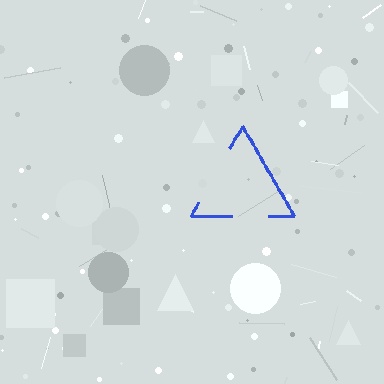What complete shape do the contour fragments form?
The contour fragments form a triangle.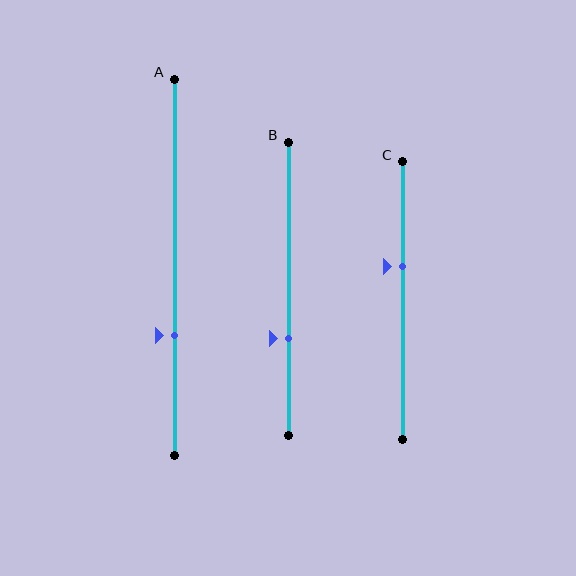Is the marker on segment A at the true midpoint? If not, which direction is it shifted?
No, the marker on segment A is shifted downward by about 18% of the segment length.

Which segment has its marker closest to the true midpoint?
Segment C has its marker closest to the true midpoint.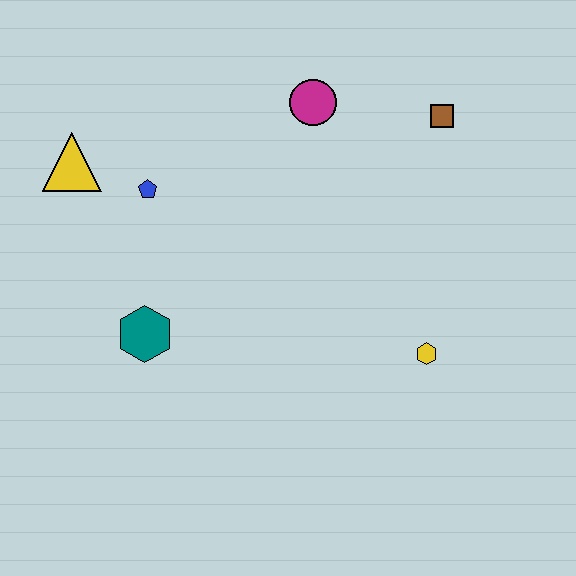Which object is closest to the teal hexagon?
The blue pentagon is closest to the teal hexagon.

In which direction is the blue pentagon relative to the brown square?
The blue pentagon is to the left of the brown square.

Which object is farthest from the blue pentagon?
The yellow hexagon is farthest from the blue pentagon.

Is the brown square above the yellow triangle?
Yes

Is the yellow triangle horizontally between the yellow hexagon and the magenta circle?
No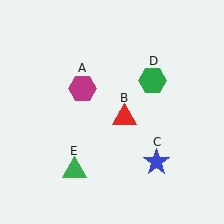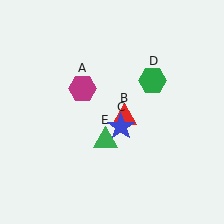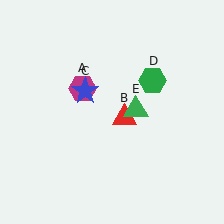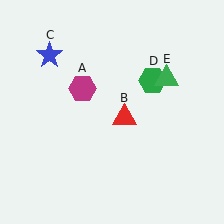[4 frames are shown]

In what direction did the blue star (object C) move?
The blue star (object C) moved up and to the left.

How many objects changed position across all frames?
2 objects changed position: blue star (object C), green triangle (object E).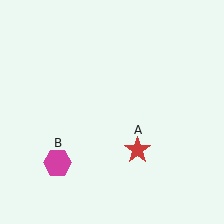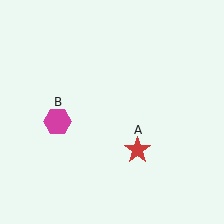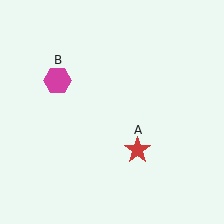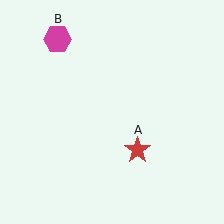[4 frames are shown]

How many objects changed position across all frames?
1 object changed position: magenta hexagon (object B).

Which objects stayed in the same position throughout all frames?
Red star (object A) remained stationary.